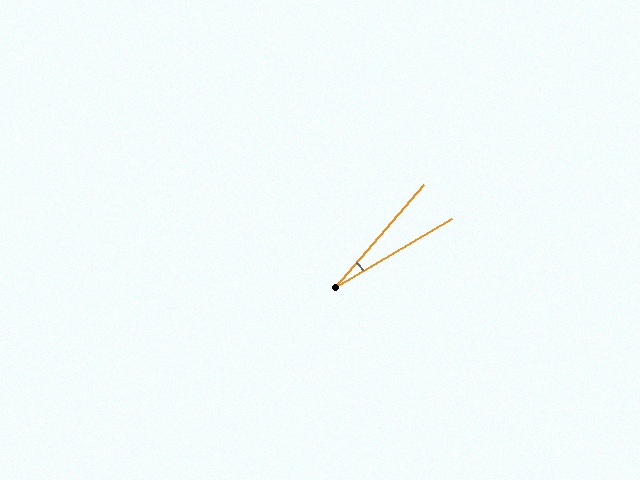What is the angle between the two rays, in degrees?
Approximately 19 degrees.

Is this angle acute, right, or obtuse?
It is acute.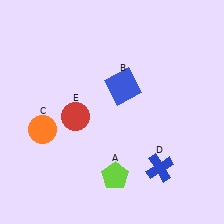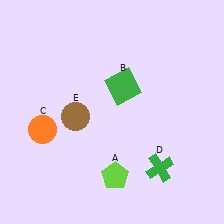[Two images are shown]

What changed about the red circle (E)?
In Image 1, E is red. In Image 2, it changed to brown.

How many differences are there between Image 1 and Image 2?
There are 3 differences between the two images.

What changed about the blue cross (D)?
In Image 1, D is blue. In Image 2, it changed to green.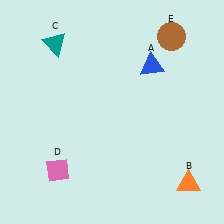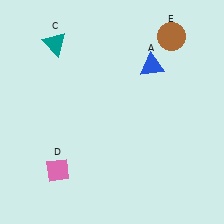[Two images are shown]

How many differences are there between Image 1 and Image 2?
There is 1 difference between the two images.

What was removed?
The orange triangle (B) was removed in Image 2.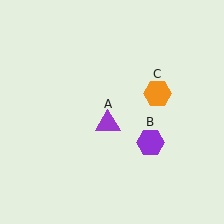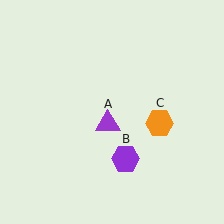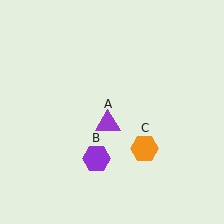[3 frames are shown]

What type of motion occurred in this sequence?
The purple hexagon (object B), orange hexagon (object C) rotated clockwise around the center of the scene.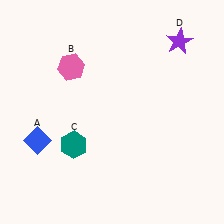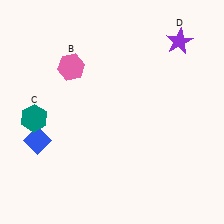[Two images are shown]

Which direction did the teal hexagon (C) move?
The teal hexagon (C) moved left.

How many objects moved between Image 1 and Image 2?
1 object moved between the two images.